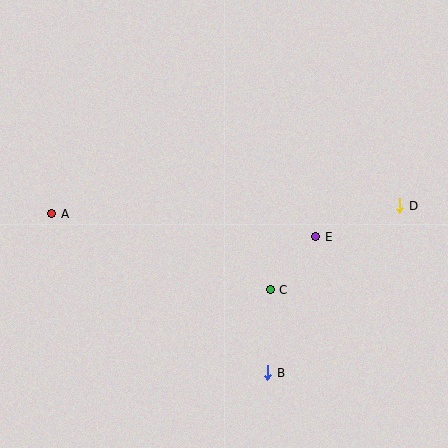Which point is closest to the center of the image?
Point C at (270, 290) is closest to the center.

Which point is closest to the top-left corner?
Point A is closest to the top-left corner.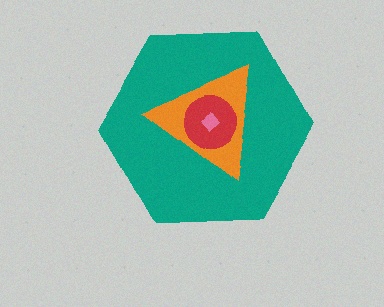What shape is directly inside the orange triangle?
The red circle.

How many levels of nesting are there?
4.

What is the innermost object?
The pink diamond.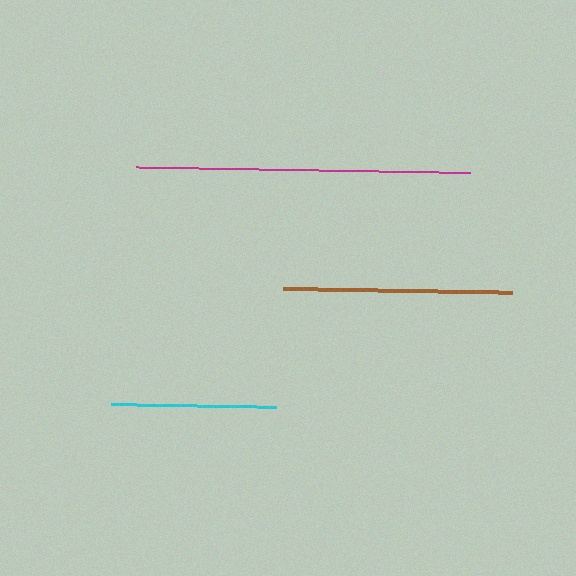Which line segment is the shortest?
The cyan line is the shortest at approximately 165 pixels.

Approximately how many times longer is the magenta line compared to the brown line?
The magenta line is approximately 1.5 times the length of the brown line.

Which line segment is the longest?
The magenta line is the longest at approximately 335 pixels.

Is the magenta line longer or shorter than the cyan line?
The magenta line is longer than the cyan line.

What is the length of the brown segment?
The brown segment is approximately 229 pixels long.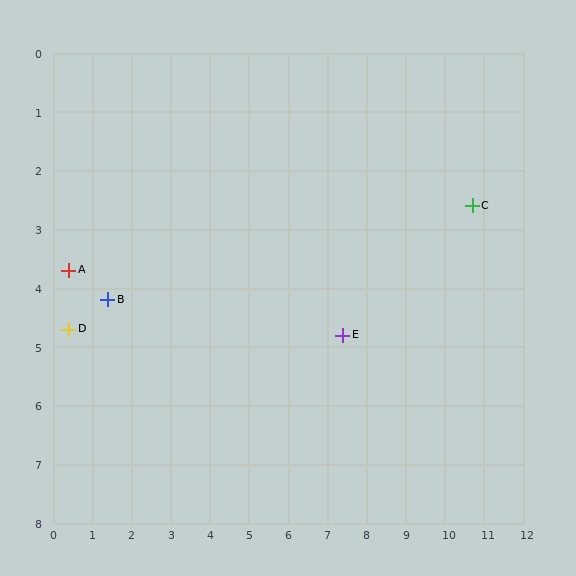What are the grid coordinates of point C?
Point C is at approximately (10.7, 2.6).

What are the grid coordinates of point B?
Point B is at approximately (1.4, 4.2).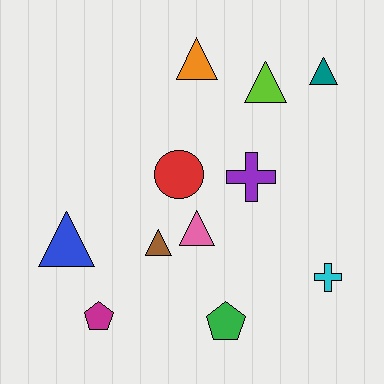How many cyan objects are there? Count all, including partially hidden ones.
There is 1 cyan object.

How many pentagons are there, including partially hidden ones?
There are 2 pentagons.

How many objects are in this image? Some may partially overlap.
There are 11 objects.